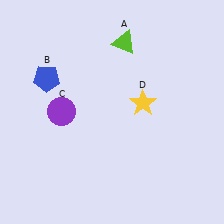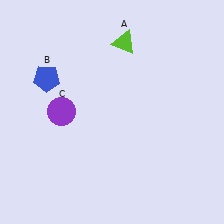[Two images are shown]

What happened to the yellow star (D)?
The yellow star (D) was removed in Image 2. It was in the top-right area of Image 1.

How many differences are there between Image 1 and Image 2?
There is 1 difference between the two images.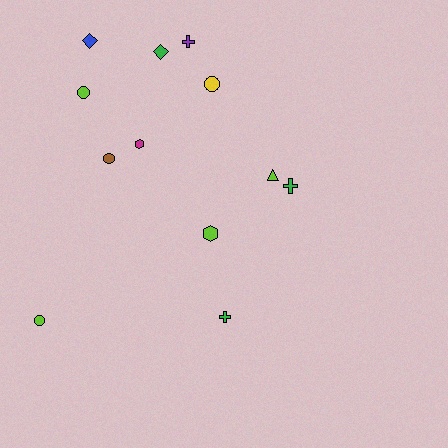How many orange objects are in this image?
There are no orange objects.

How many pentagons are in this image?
There are no pentagons.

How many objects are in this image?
There are 12 objects.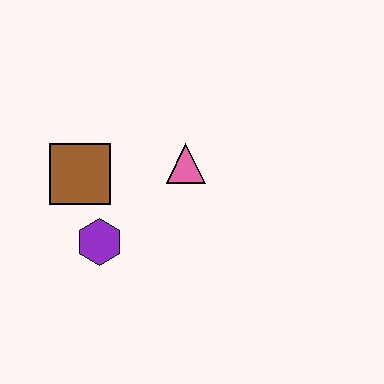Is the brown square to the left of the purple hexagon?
Yes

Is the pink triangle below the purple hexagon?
No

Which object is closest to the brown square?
The purple hexagon is closest to the brown square.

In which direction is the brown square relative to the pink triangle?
The brown square is to the left of the pink triangle.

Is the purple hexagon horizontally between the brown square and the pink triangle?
Yes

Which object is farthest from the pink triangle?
The purple hexagon is farthest from the pink triangle.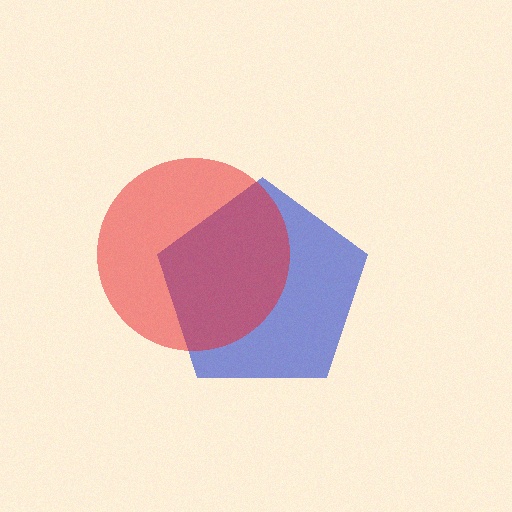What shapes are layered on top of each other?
The layered shapes are: a blue pentagon, a red circle.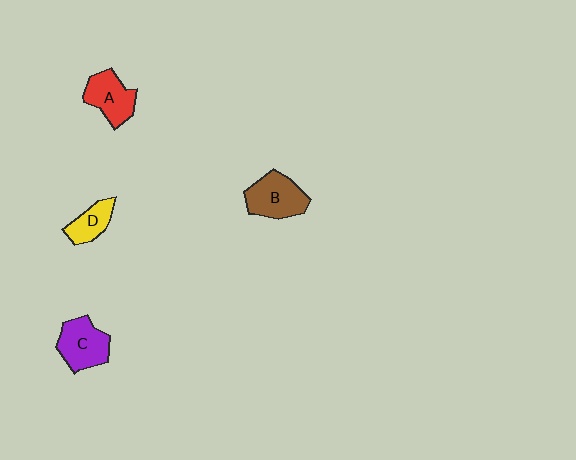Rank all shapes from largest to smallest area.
From largest to smallest: B (brown), C (purple), A (red), D (yellow).